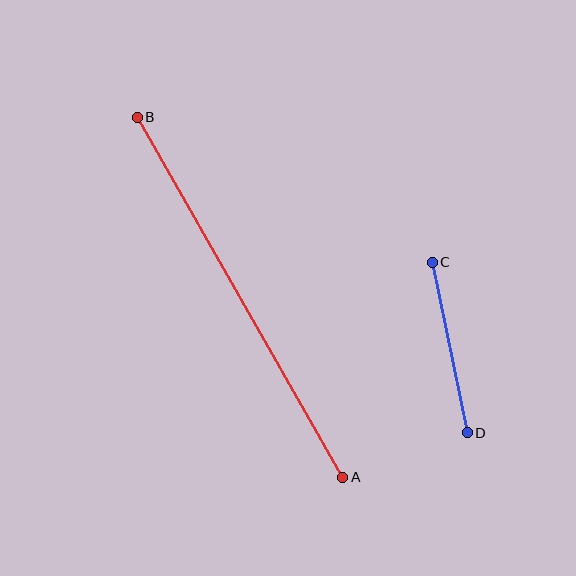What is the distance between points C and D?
The distance is approximately 174 pixels.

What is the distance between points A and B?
The distance is approximately 414 pixels.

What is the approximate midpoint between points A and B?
The midpoint is at approximately (240, 297) pixels.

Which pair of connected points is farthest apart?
Points A and B are farthest apart.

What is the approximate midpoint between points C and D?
The midpoint is at approximately (450, 347) pixels.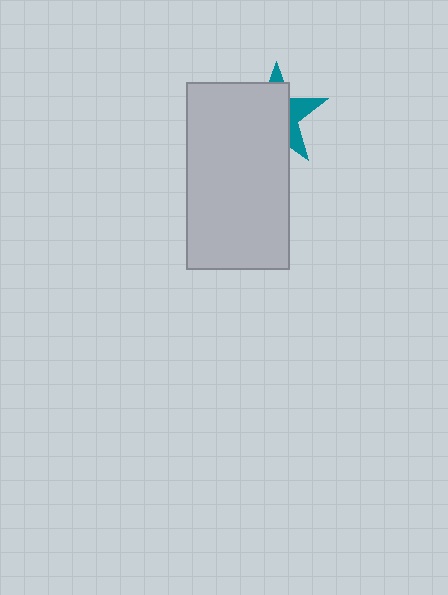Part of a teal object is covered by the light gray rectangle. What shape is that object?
It is a star.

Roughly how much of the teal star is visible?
A small part of it is visible (roughly 32%).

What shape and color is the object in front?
The object in front is a light gray rectangle.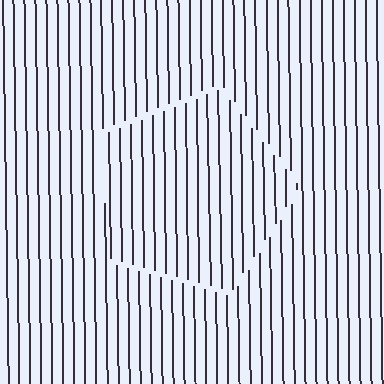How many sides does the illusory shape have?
5 sides — the line-ends trace a pentagon.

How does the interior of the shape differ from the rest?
The interior of the shape contains the same grating, shifted by half a period — the contour is defined by the phase discontinuity where line-ends from the inner and outer gratings abut.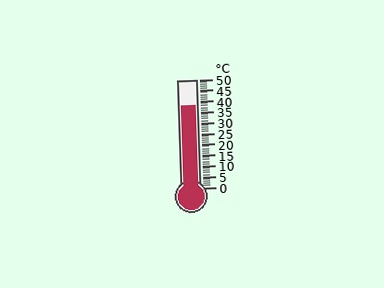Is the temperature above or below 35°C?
The temperature is above 35°C.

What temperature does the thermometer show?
The thermometer shows approximately 38°C.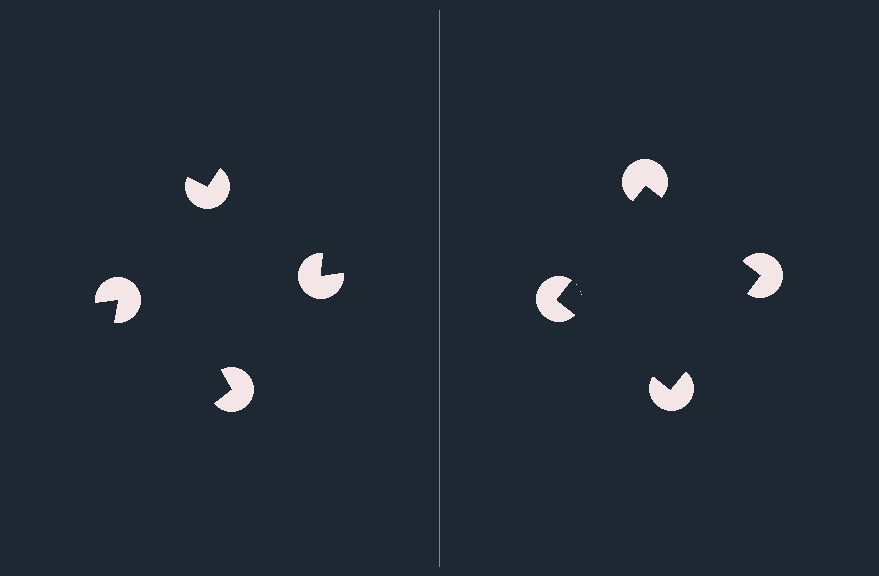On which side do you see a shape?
An illusory square appears on the right side. On the left side the wedge cuts are rotated, so no coherent shape forms.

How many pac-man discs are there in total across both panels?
8 — 4 on each side.